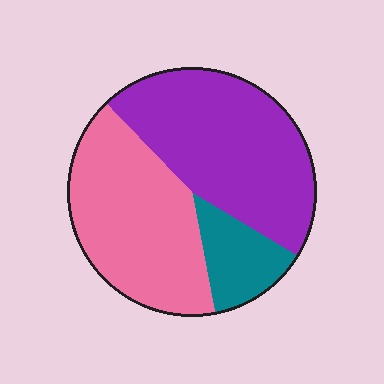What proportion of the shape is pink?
Pink takes up between a quarter and a half of the shape.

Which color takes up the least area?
Teal, at roughly 15%.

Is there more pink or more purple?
Purple.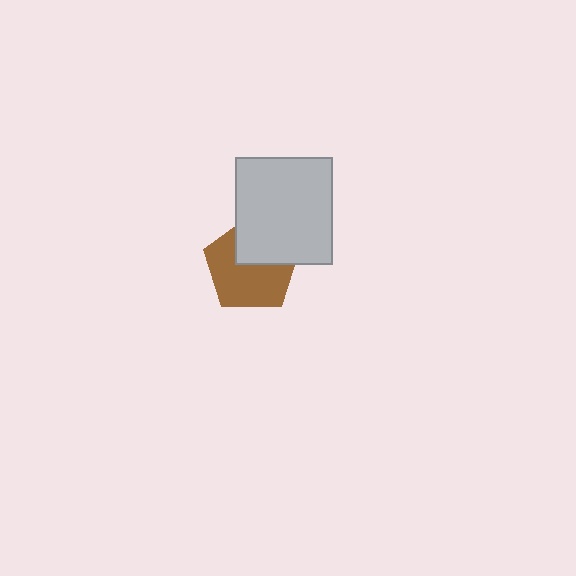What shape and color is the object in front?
The object in front is a light gray rectangle.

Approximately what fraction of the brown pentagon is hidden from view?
Roughly 37% of the brown pentagon is hidden behind the light gray rectangle.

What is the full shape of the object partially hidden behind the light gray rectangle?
The partially hidden object is a brown pentagon.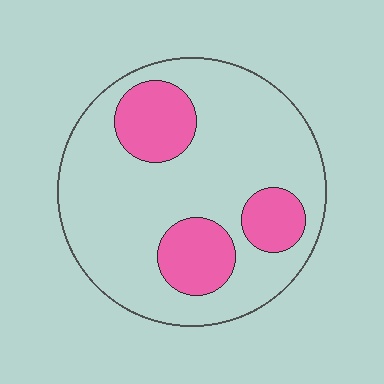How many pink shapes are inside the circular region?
3.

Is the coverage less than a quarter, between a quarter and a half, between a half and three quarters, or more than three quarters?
Less than a quarter.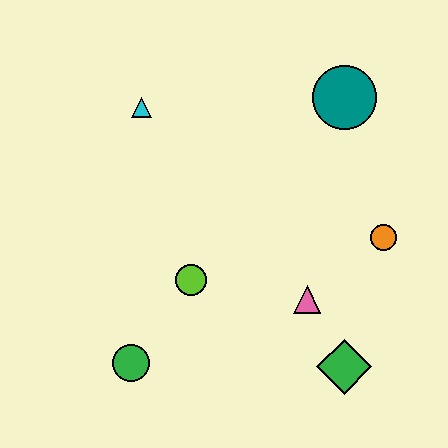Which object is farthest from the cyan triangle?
The green diamond is farthest from the cyan triangle.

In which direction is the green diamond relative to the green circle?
The green diamond is to the right of the green circle.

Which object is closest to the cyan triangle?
The lime circle is closest to the cyan triangle.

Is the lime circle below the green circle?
No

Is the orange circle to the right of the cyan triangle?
Yes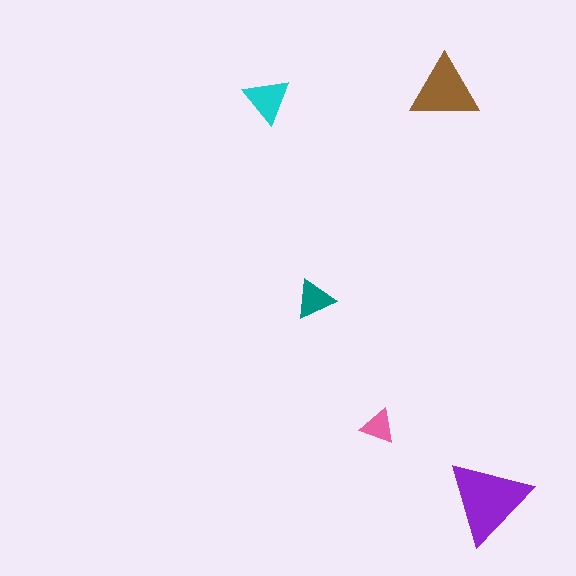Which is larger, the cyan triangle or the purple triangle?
The purple one.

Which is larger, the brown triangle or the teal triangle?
The brown one.